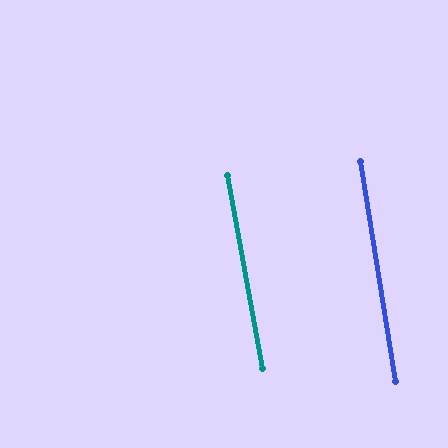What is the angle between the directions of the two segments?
Approximately 1 degree.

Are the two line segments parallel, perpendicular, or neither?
Parallel — their directions differ by only 1.1°.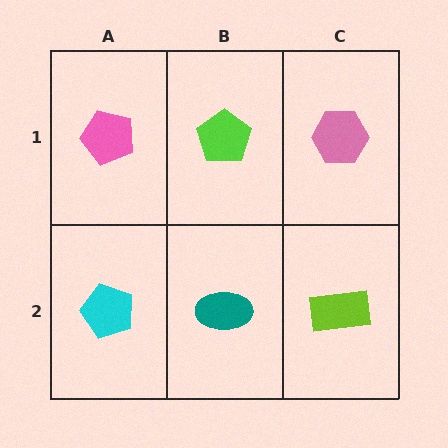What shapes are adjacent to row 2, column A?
A pink pentagon (row 1, column A), a teal ellipse (row 2, column B).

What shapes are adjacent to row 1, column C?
A lime rectangle (row 2, column C), a lime pentagon (row 1, column B).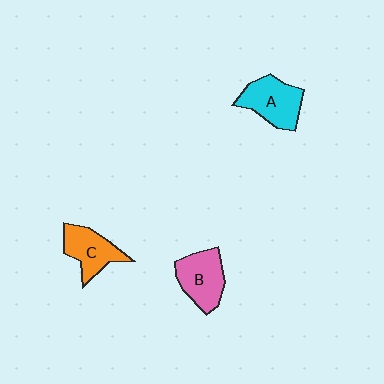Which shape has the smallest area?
Shape C (orange).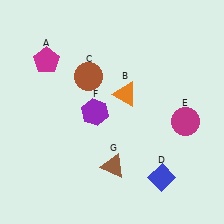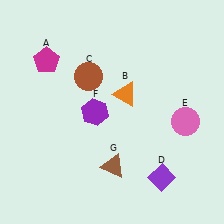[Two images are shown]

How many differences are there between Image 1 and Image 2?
There are 2 differences between the two images.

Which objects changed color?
D changed from blue to purple. E changed from magenta to pink.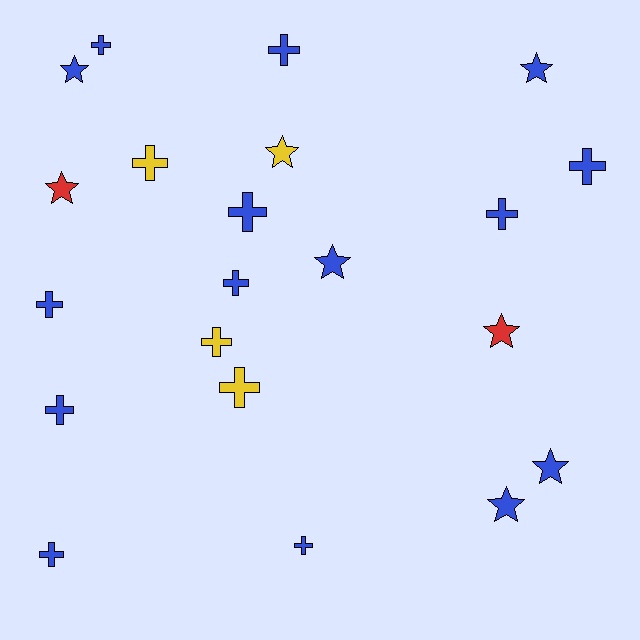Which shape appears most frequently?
Cross, with 13 objects.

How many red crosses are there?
There are no red crosses.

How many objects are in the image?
There are 21 objects.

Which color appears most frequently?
Blue, with 15 objects.